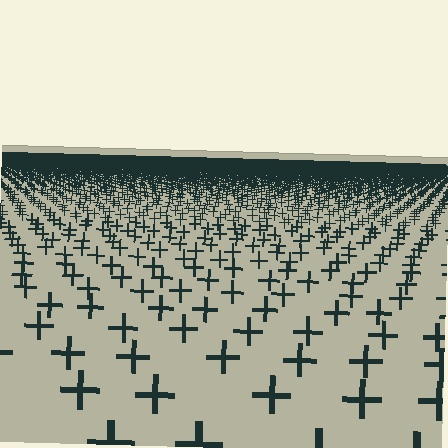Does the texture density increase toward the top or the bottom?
Density increases toward the top.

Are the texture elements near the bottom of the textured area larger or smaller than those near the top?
Larger. Near the bottom, elements are closer to the viewer and appear at a bigger on-screen size.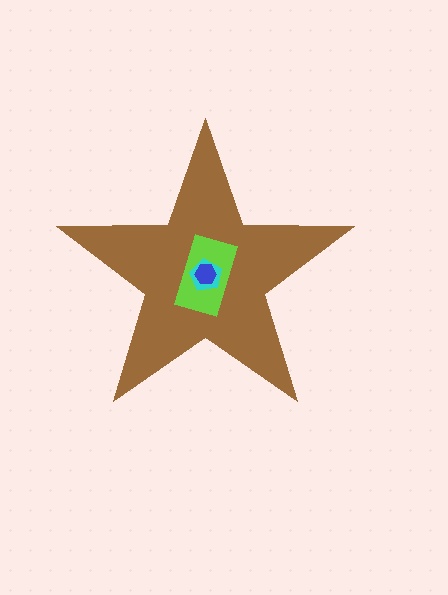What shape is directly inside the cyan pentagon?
The blue hexagon.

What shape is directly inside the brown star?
The lime rectangle.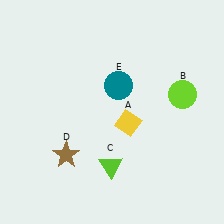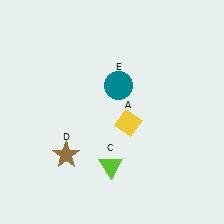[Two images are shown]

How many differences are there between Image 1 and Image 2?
There is 1 difference between the two images.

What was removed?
The lime circle (B) was removed in Image 2.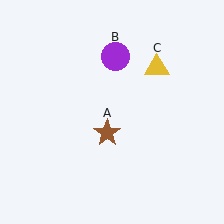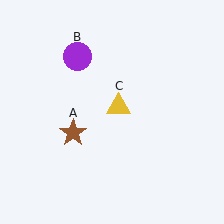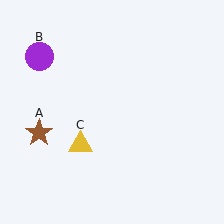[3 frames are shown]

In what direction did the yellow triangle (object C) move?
The yellow triangle (object C) moved down and to the left.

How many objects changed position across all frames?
3 objects changed position: brown star (object A), purple circle (object B), yellow triangle (object C).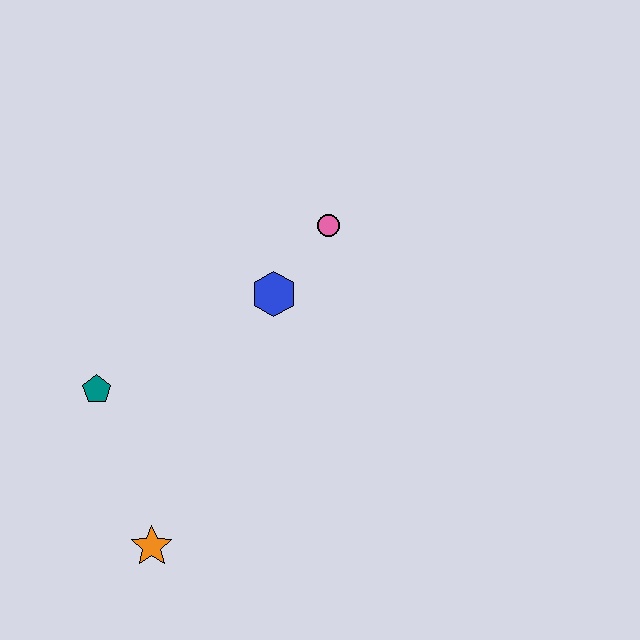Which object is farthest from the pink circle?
The orange star is farthest from the pink circle.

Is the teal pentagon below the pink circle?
Yes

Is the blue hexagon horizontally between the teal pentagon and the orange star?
No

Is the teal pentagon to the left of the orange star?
Yes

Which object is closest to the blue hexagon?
The pink circle is closest to the blue hexagon.